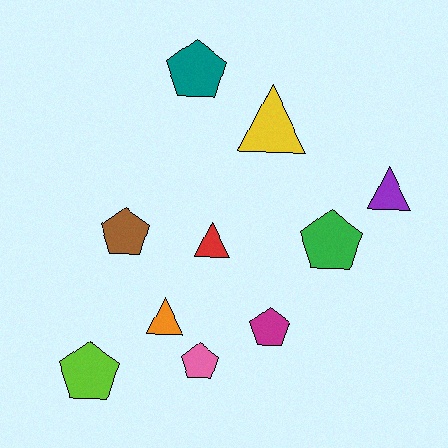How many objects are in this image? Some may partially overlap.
There are 10 objects.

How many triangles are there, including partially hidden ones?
There are 4 triangles.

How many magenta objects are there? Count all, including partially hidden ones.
There is 1 magenta object.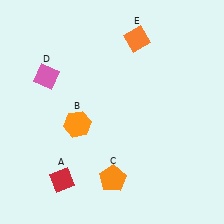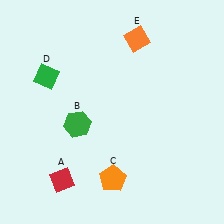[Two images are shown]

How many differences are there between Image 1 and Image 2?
There are 2 differences between the two images.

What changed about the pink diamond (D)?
In Image 1, D is pink. In Image 2, it changed to green.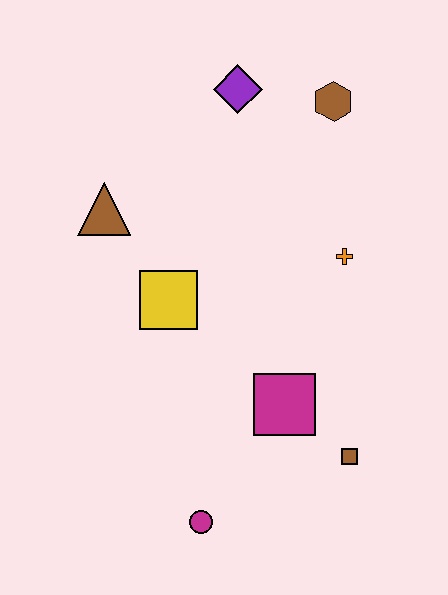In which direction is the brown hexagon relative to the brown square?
The brown hexagon is above the brown square.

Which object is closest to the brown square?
The magenta square is closest to the brown square.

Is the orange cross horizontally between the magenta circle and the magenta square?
No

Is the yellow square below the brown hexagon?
Yes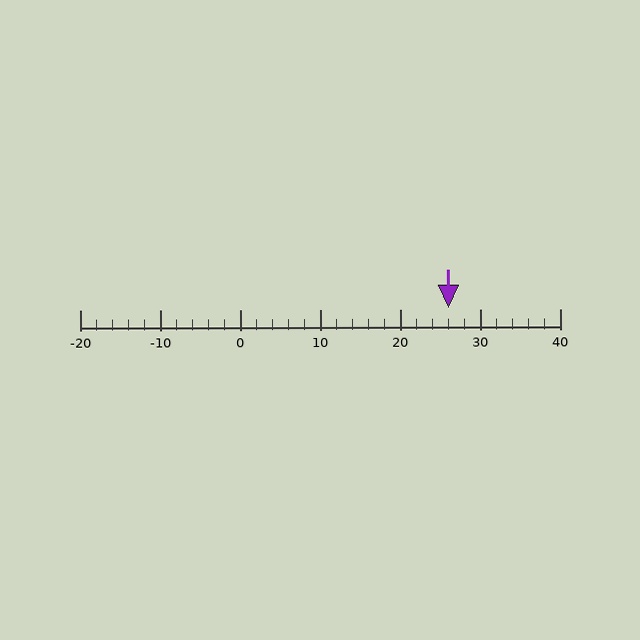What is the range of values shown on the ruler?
The ruler shows values from -20 to 40.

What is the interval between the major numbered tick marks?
The major tick marks are spaced 10 units apart.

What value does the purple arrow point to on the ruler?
The purple arrow points to approximately 26.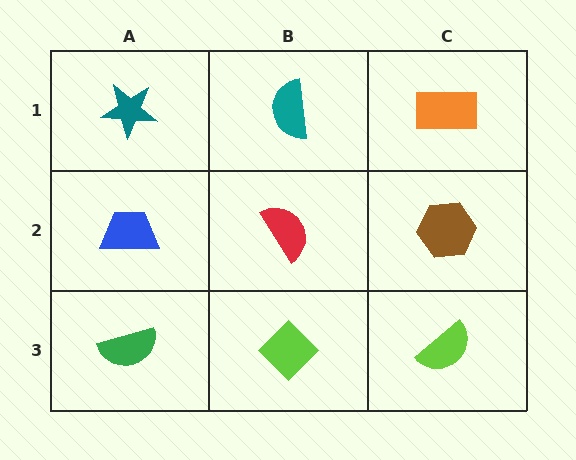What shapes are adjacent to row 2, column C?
An orange rectangle (row 1, column C), a lime semicircle (row 3, column C), a red semicircle (row 2, column B).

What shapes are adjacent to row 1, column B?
A red semicircle (row 2, column B), a teal star (row 1, column A), an orange rectangle (row 1, column C).